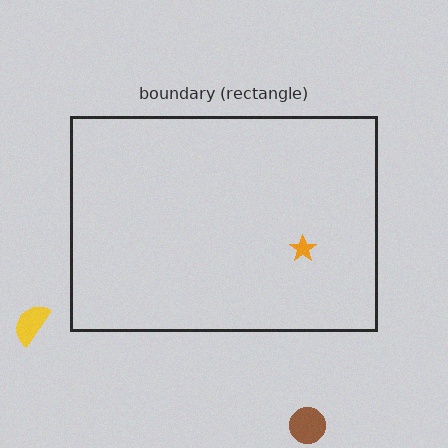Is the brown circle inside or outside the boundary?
Outside.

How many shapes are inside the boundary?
1 inside, 2 outside.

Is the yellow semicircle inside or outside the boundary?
Outside.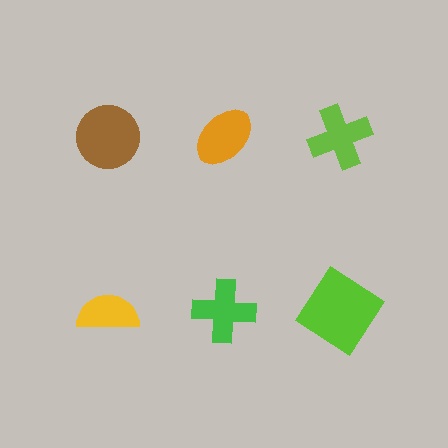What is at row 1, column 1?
A brown circle.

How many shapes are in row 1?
3 shapes.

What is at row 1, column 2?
An orange ellipse.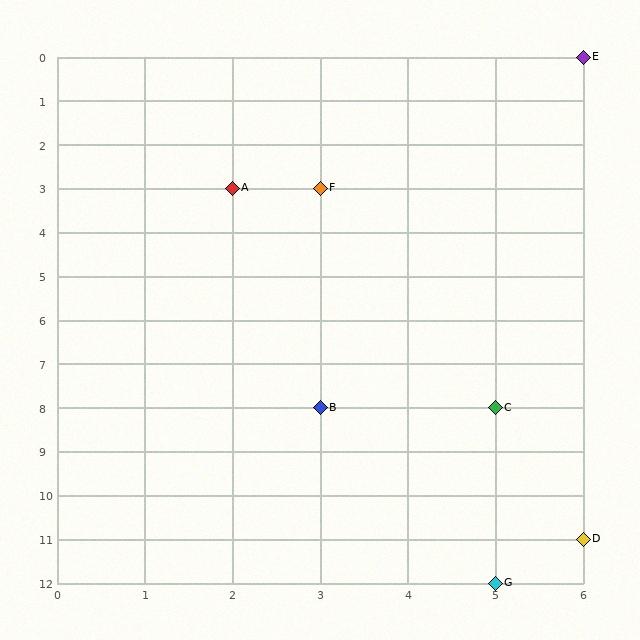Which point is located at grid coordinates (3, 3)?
Point F is at (3, 3).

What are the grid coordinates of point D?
Point D is at grid coordinates (6, 11).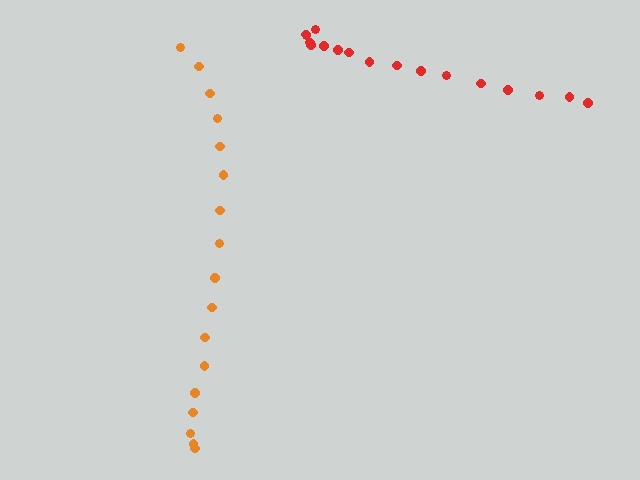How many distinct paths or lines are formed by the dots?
There are 2 distinct paths.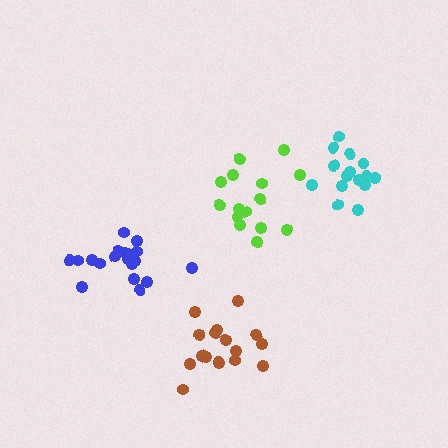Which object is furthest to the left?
The blue cluster is leftmost.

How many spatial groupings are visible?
There are 4 spatial groupings.